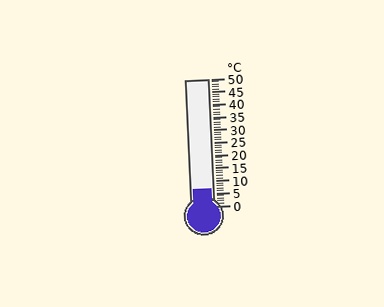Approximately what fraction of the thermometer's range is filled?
The thermometer is filled to approximately 15% of its range.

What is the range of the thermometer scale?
The thermometer scale ranges from 0°C to 50°C.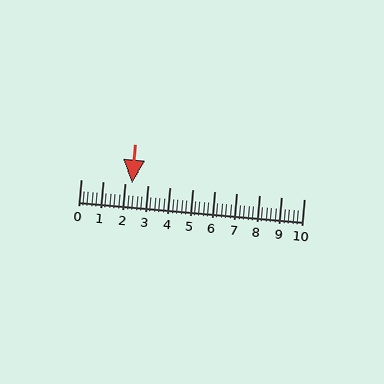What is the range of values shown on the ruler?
The ruler shows values from 0 to 10.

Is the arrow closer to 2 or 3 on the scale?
The arrow is closer to 2.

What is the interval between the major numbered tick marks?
The major tick marks are spaced 1 units apart.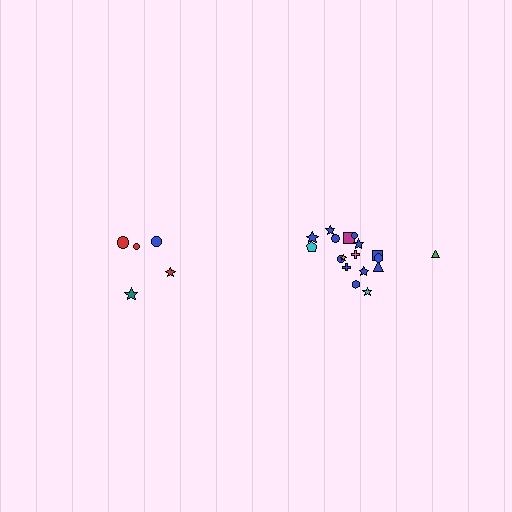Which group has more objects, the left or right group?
The right group.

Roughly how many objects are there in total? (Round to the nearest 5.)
Roughly 25 objects in total.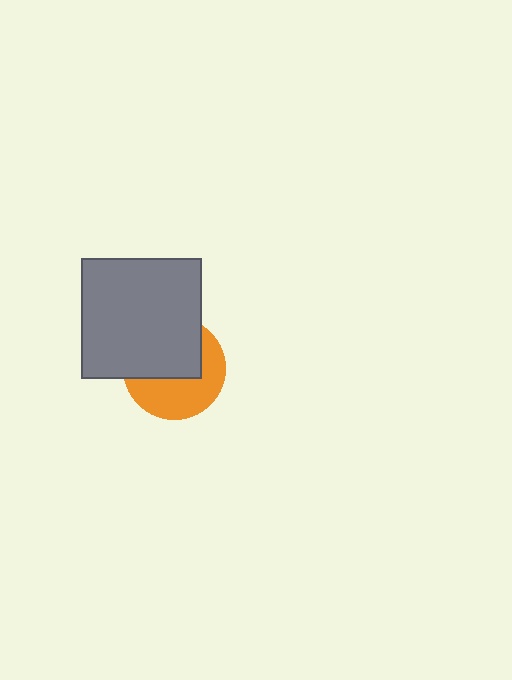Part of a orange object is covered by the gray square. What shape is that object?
It is a circle.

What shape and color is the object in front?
The object in front is a gray square.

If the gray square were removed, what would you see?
You would see the complete orange circle.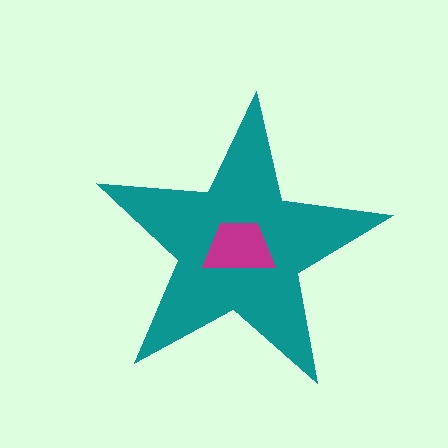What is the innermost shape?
The magenta trapezoid.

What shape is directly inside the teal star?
The magenta trapezoid.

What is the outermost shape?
The teal star.